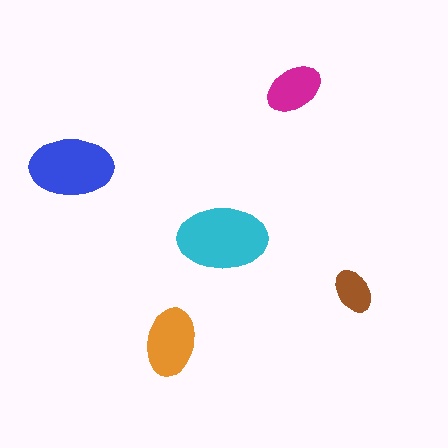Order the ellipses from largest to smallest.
the cyan one, the blue one, the orange one, the magenta one, the brown one.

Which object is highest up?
The magenta ellipse is topmost.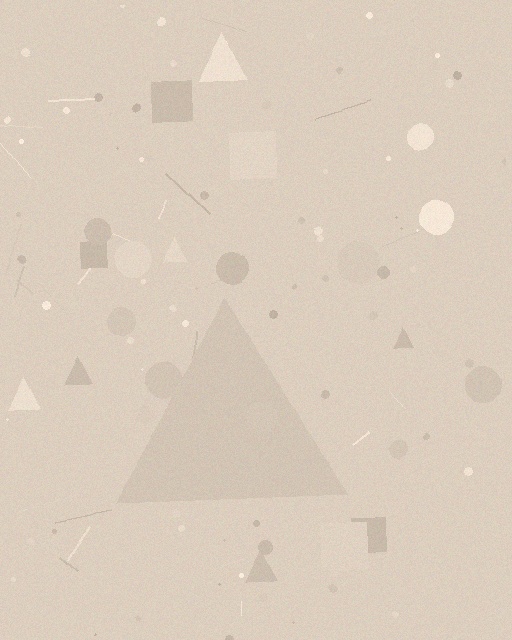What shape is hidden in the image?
A triangle is hidden in the image.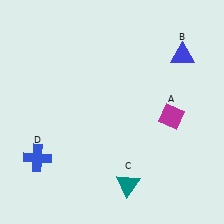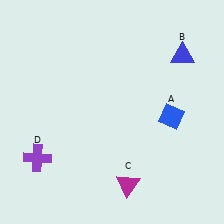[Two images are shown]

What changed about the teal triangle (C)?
In Image 1, C is teal. In Image 2, it changed to magenta.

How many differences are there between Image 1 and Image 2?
There are 3 differences between the two images.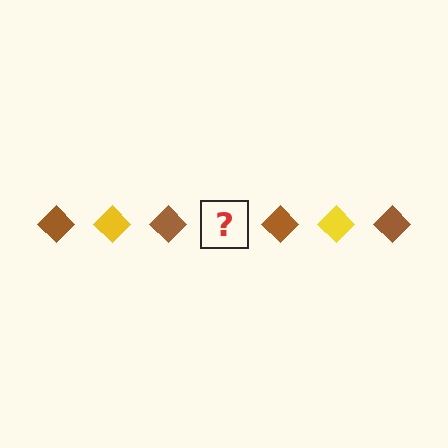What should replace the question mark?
The question mark should be replaced with a yellow diamond.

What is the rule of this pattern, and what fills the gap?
The rule is that the pattern cycles through brown, yellow diamonds. The gap should be filled with a yellow diamond.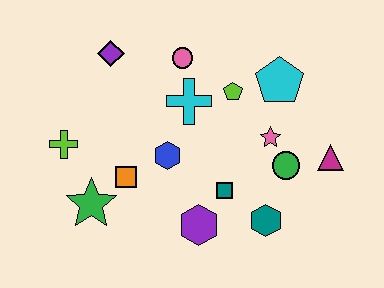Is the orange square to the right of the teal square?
No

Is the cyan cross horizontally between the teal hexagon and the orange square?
Yes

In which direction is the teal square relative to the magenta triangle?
The teal square is to the left of the magenta triangle.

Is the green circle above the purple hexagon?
Yes